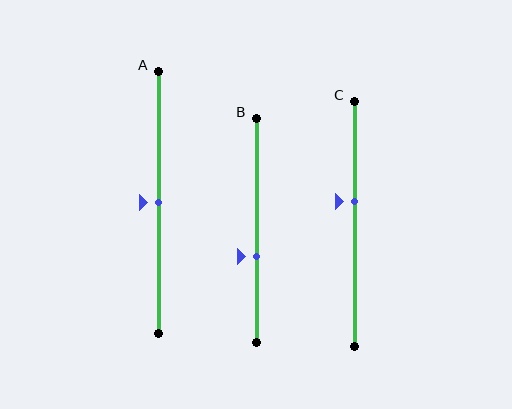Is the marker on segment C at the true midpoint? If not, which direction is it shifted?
No, the marker on segment C is shifted upward by about 9% of the segment length.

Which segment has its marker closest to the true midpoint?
Segment A has its marker closest to the true midpoint.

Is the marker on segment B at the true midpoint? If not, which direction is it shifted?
No, the marker on segment B is shifted downward by about 12% of the segment length.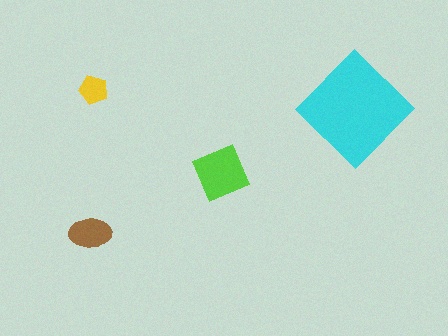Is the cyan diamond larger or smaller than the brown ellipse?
Larger.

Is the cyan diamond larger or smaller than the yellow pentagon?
Larger.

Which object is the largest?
The cyan diamond.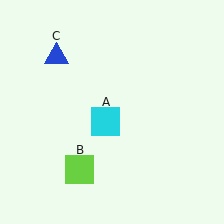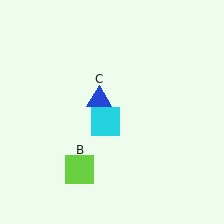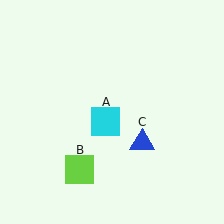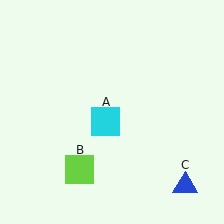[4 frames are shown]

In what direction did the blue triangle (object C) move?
The blue triangle (object C) moved down and to the right.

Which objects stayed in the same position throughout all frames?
Cyan square (object A) and lime square (object B) remained stationary.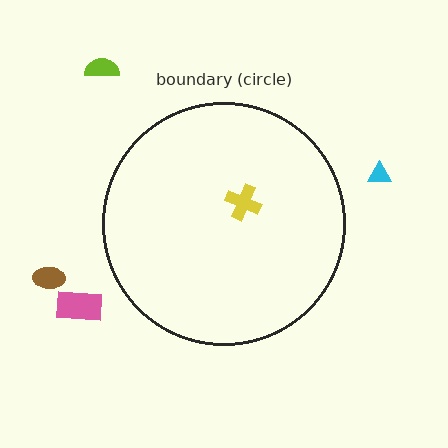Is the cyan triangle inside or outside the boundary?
Outside.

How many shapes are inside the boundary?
1 inside, 4 outside.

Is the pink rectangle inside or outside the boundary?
Outside.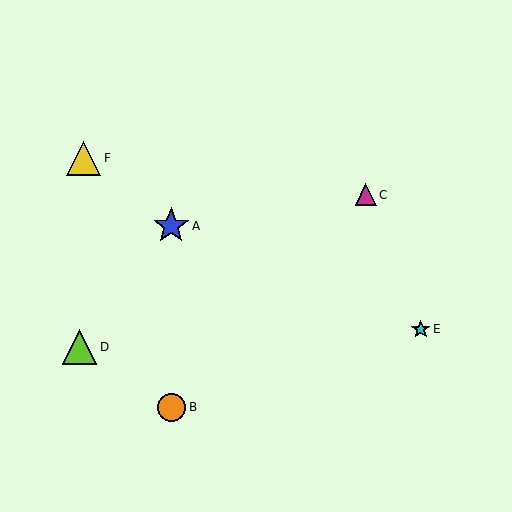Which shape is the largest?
The blue star (labeled A) is the largest.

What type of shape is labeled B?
Shape B is an orange circle.